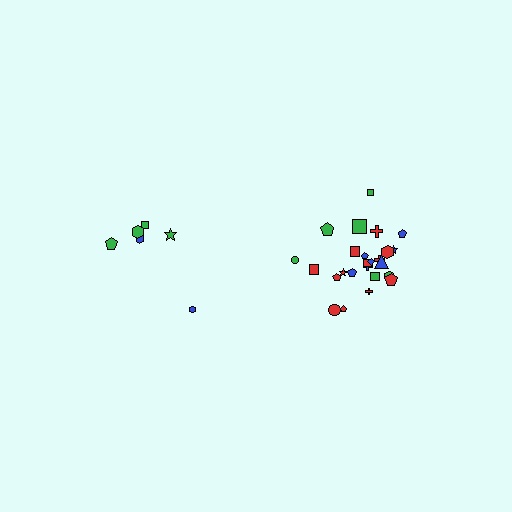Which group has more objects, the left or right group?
The right group.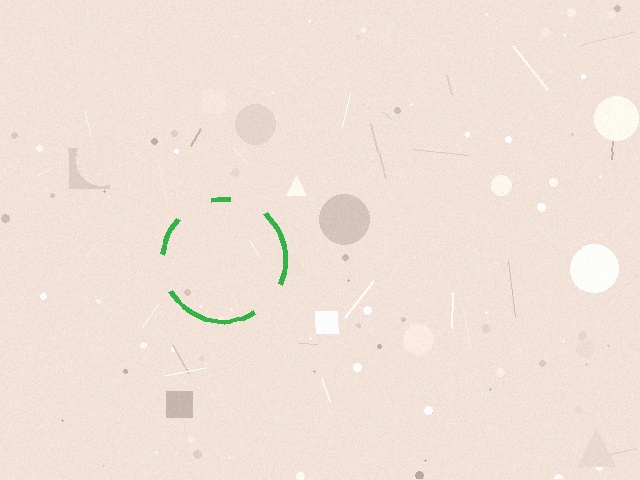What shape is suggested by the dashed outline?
The dashed outline suggests a circle.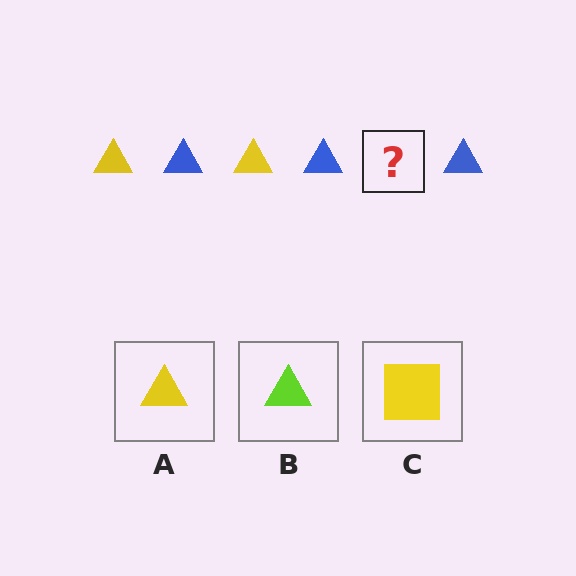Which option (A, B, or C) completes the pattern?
A.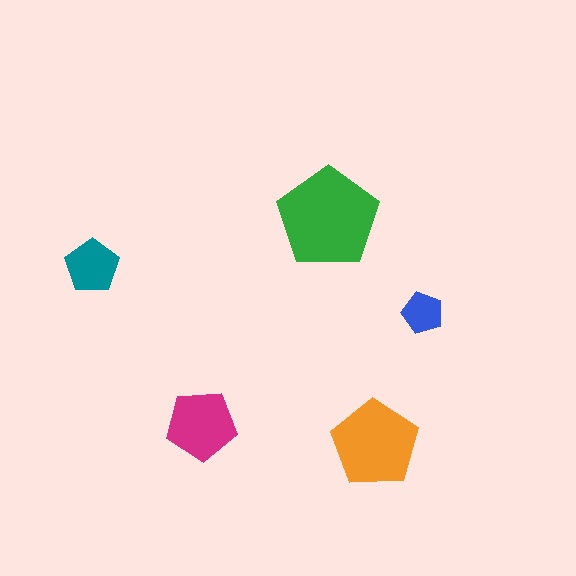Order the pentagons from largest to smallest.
the green one, the orange one, the magenta one, the teal one, the blue one.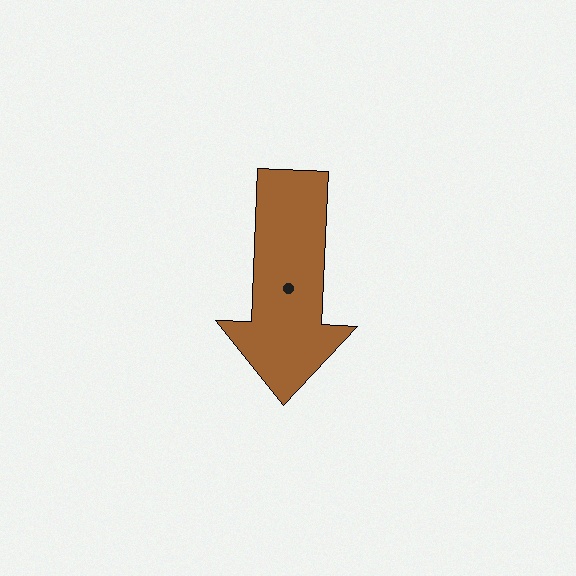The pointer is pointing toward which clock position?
Roughly 6 o'clock.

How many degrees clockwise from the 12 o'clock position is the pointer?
Approximately 182 degrees.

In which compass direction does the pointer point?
South.